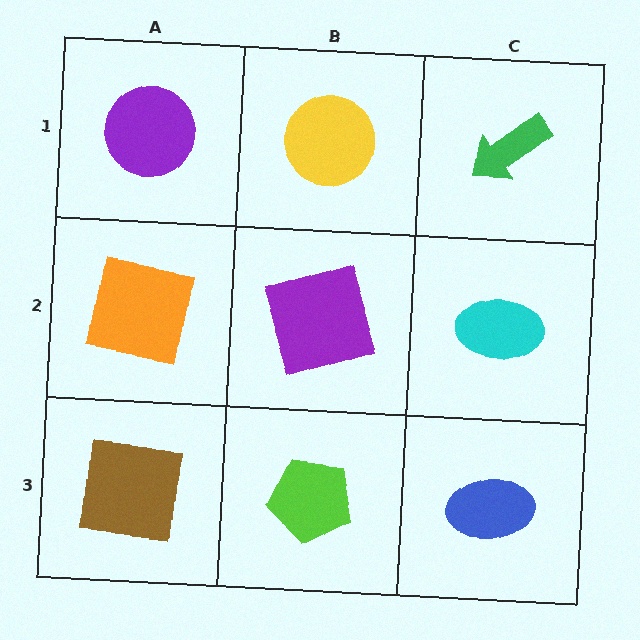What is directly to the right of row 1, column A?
A yellow circle.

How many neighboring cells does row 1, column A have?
2.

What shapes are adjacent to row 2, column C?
A green arrow (row 1, column C), a blue ellipse (row 3, column C), a purple square (row 2, column B).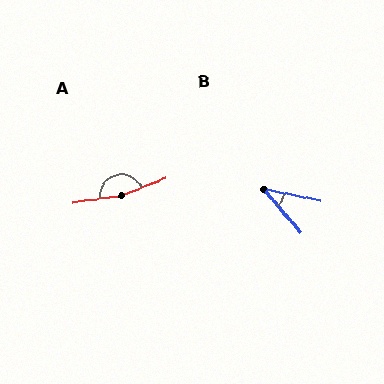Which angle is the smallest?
B, at approximately 37 degrees.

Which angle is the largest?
A, at approximately 166 degrees.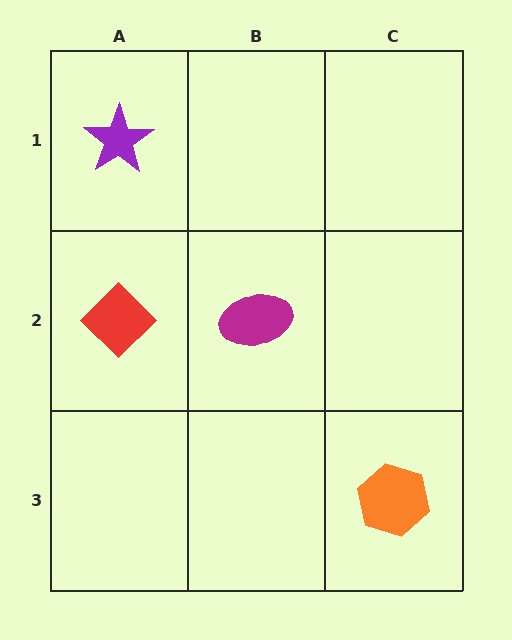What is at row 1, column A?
A purple star.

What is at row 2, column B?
A magenta ellipse.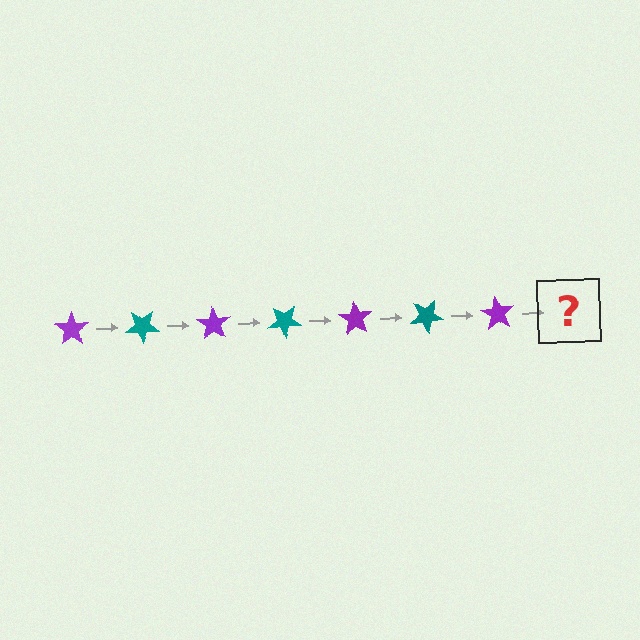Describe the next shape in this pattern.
It should be a teal star, rotated 245 degrees from the start.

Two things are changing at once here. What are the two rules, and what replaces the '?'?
The two rules are that it rotates 35 degrees each step and the color cycles through purple and teal. The '?' should be a teal star, rotated 245 degrees from the start.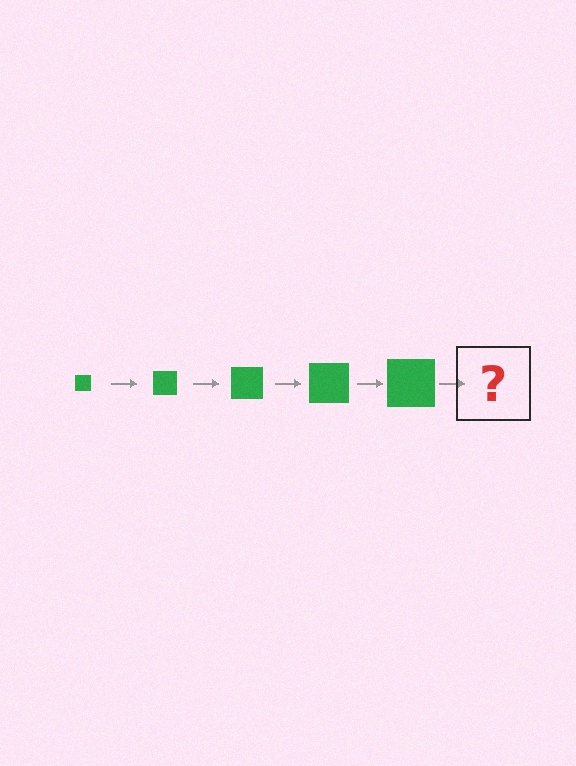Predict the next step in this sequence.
The next step is a green square, larger than the previous one.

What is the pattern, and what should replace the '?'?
The pattern is that the square gets progressively larger each step. The '?' should be a green square, larger than the previous one.